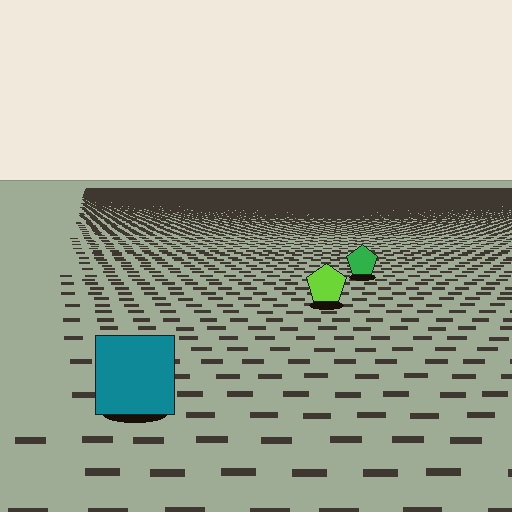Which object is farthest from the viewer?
The green pentagon is farthest from the viewer. It appears smaller and the ground texture around it is denser.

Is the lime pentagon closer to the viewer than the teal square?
No. The teal square is closer — you can tell from the texture gradient: the ground texture is coarser near it.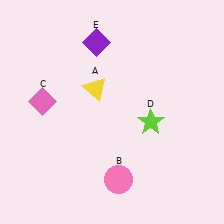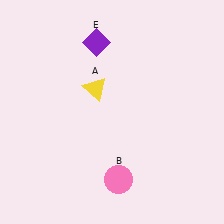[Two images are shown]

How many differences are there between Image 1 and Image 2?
There are 2 differences between the two images.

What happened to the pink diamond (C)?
The pink diamond (C) was removed in Image 2. It was in the top-left area of Image 1.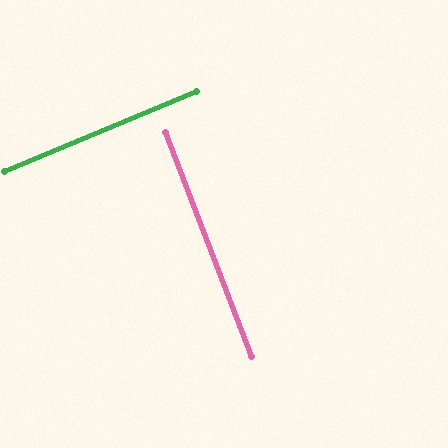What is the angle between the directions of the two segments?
Approximately 88 degrees.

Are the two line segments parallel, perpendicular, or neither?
Perpendicular — they meet at approximately 88°.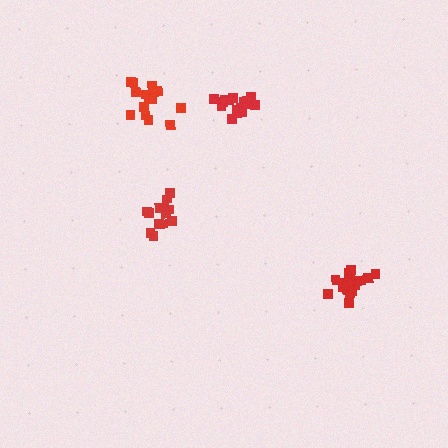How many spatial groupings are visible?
There are 4 spatial groupings.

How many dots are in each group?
Group 1: 13 dots, Group 2: 15 dots, Group 3: 14 dots, Group 4: 17 dots (59 total).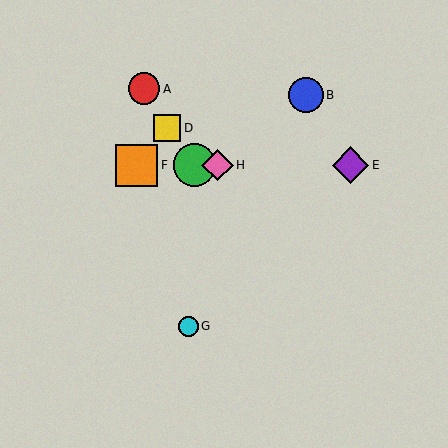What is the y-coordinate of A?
Object A is at y≈89.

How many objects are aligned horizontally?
4 objects (C, E, F, H) are aligned horizontally.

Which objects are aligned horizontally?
Objects C, E, F, H are aligned horizontally.